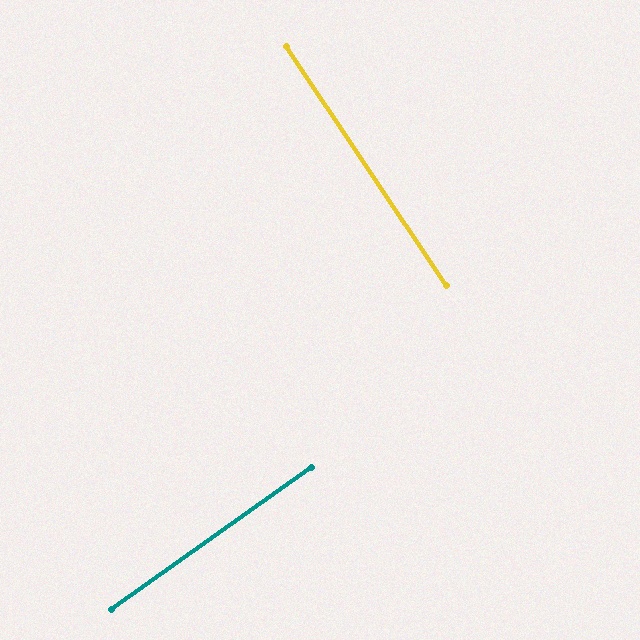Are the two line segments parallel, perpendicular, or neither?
Perpendicular — they meet at approximately 89°.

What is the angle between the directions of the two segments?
Approximately 89 degrees.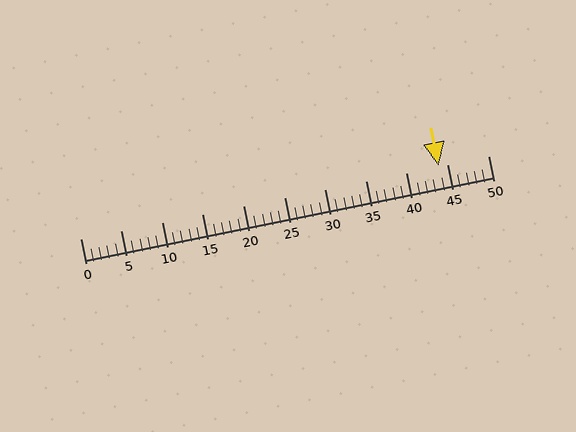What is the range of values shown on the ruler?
The ruler shows values from 0 to 50.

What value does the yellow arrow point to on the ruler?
The yellow arrow points to approximately 44.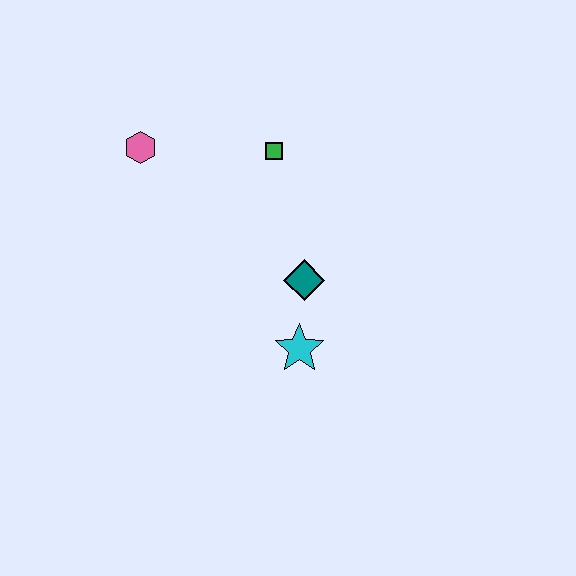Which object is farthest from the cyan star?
The pink hexagon is farthest from the cyan star.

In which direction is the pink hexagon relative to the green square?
The pink hexagon is to the left of the green square.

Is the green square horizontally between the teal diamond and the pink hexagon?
Yes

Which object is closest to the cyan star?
The teal diamond is closest to the cyan star.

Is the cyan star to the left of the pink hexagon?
No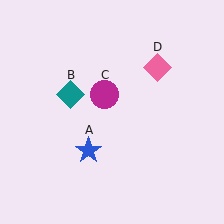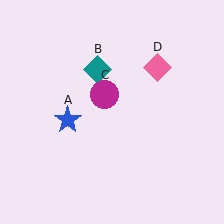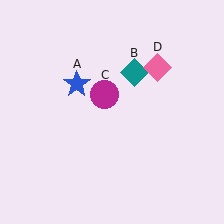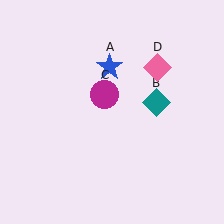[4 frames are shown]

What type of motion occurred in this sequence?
The blue star (object A), teal diamond (object B) rotated clockwise around the center of the scene.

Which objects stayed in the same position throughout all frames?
Magenta circle (object C) and pink diamond (object D) remained stationary.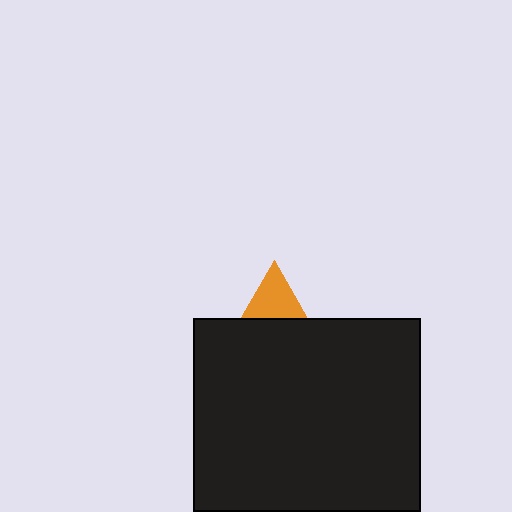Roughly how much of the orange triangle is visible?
A small part of it is visible (roughly 32%).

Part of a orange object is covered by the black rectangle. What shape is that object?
It is a triangle.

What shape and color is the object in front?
The object in front is a black rectangle.